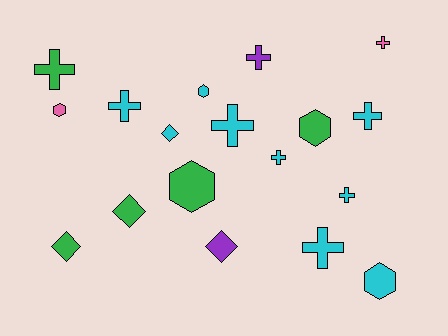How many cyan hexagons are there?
There are 2 cyan hexagons.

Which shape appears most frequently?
Cross, with 9 objects.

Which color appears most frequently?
Cyan, with 9 objects.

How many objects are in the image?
There are 18 objects.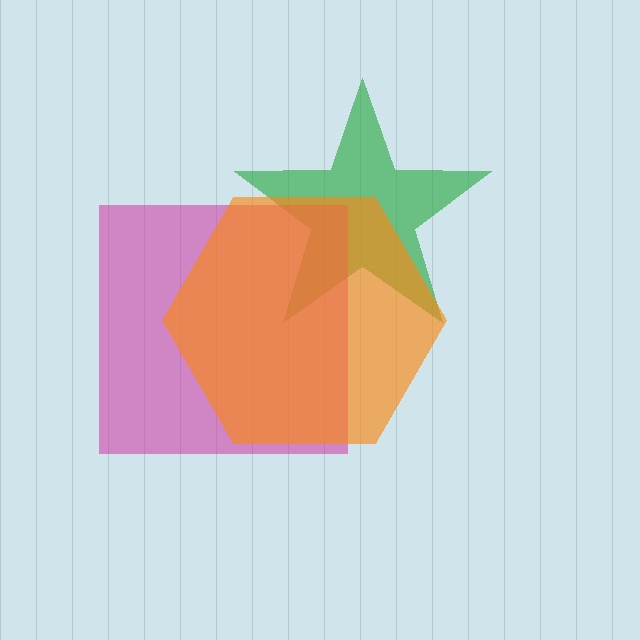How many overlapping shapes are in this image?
There are 3 overlapping shapes in the image.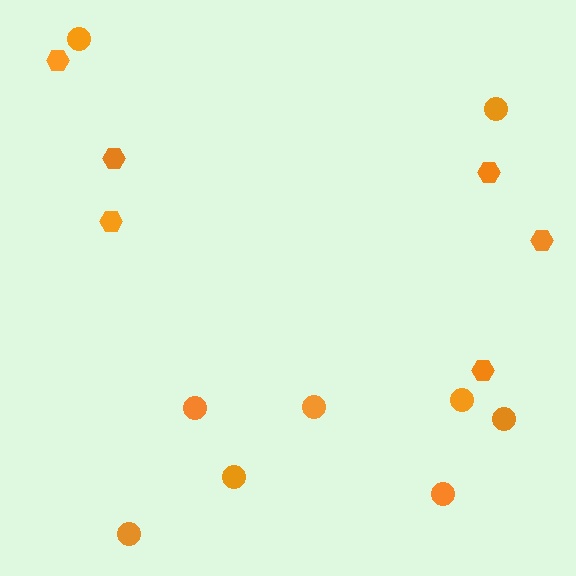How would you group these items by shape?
There are 2 groups: one group of hexagons (6) and one group of circles (9).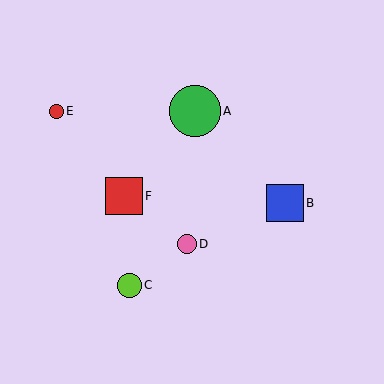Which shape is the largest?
The green circle (labeled A) is the largest.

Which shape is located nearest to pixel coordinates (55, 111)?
The red circle (labeled E) at (56, 111) is nearest to that location.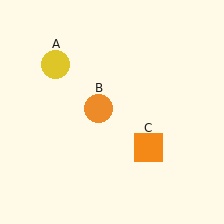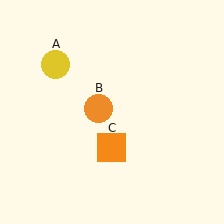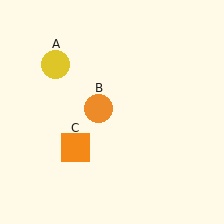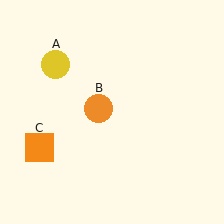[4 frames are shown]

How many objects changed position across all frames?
1 object changed position: orange square (object C).